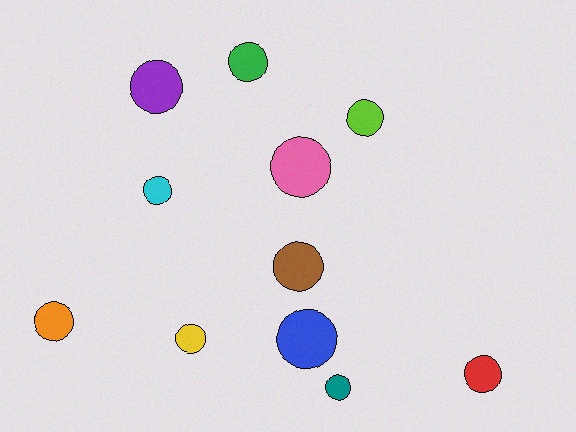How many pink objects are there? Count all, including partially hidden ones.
There is 1 pink object.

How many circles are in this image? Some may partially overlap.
There are 11 circles.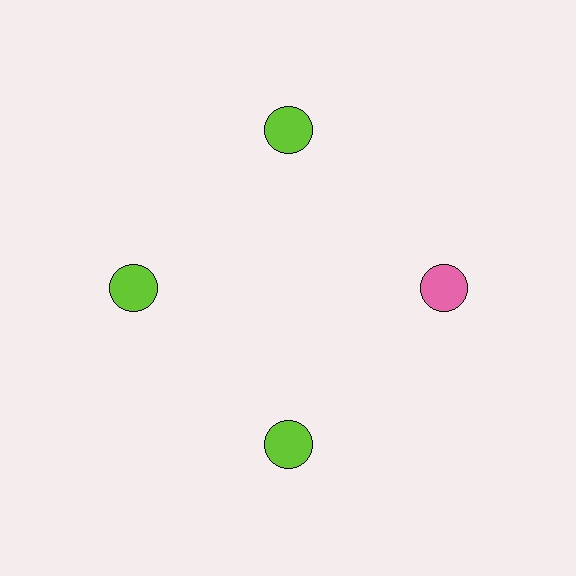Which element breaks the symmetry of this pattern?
The pink circle at roughly the 3 o'clock position breaks the symmetry. All other shapes are lime circles.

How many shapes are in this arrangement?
There are 4 shapes arranged in a ring pattern.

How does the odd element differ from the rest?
It has a different color: pink instead of lime.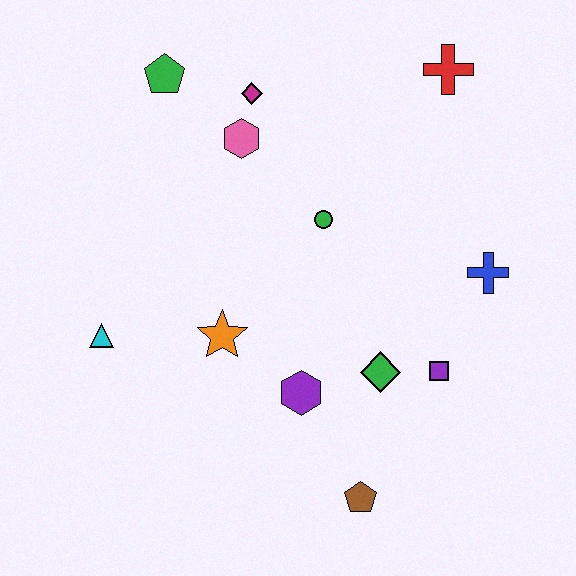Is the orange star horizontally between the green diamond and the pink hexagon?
No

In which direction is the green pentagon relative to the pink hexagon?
The green pentagon is to the left of the pink hexagon.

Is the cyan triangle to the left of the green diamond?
Yes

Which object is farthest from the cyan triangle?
The red cross is farthest from the cyan triangle.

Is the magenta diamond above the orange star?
Yes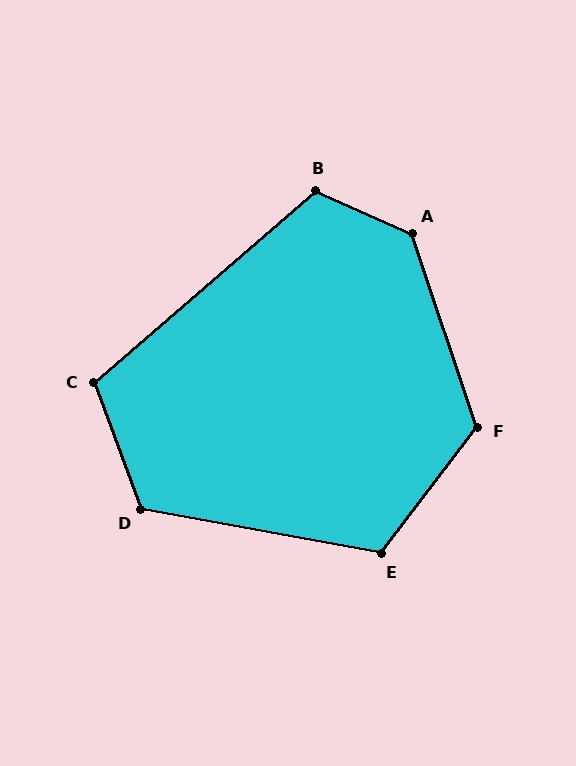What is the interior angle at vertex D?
Approximately 121 degrees (obtuse).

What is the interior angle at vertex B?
Approximately 115 degrees (obtuse).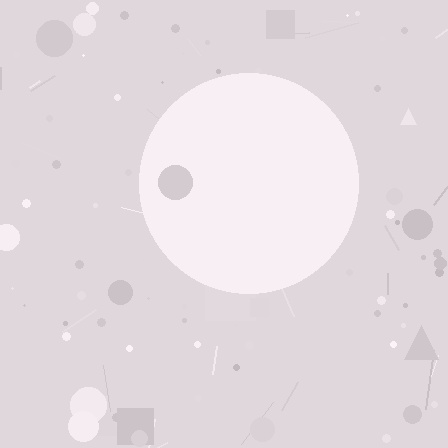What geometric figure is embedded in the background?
A circle is embedded in the background.